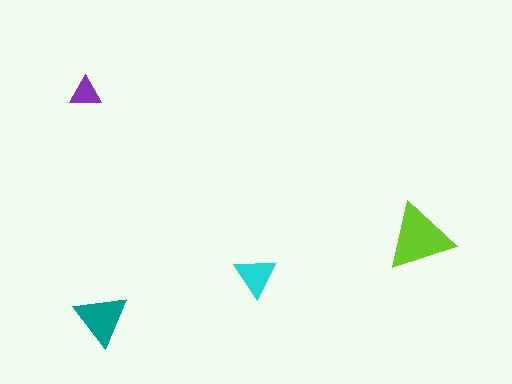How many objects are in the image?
There are 4 objects in the image.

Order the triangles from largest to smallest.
the lime one, the teal one, the cyan one, the purple one.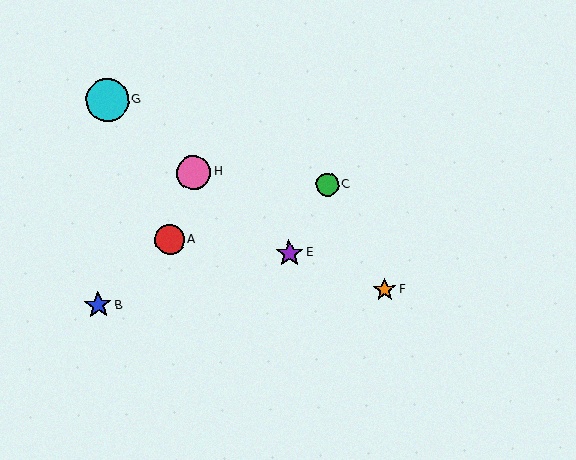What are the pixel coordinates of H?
Object H is at (194, 172).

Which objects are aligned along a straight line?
Objects D, E, G, H are aligned along a straight line.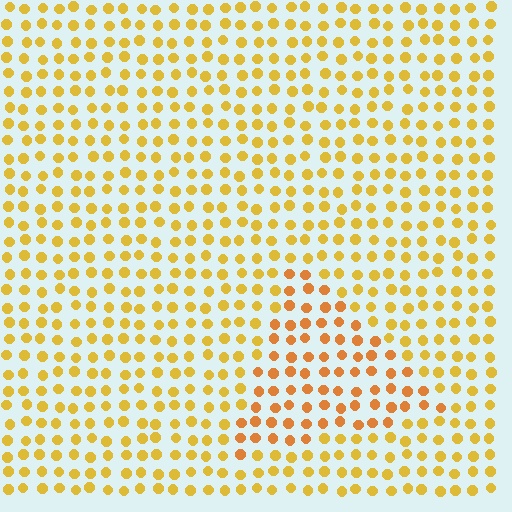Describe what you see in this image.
The image is filled with small yellow elements in a uniform arrangement. A triangle-shaped region is visible where the elements are tinted to a slightly different hue, forming a subtle color boundary.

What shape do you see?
I see a triangle.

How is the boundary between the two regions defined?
The boundary is defined purely by a slight shift in hue (about 21 degrees). Spacing, size, and orientation are identical on both sides.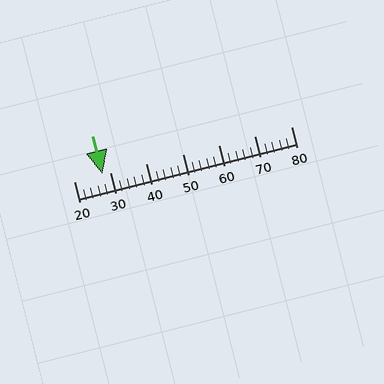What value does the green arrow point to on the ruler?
The green arrow points to approximately 28.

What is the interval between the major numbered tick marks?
The major tick marks are spaced 10 units apart.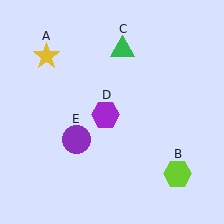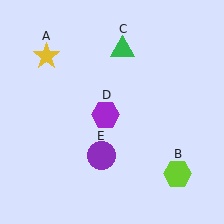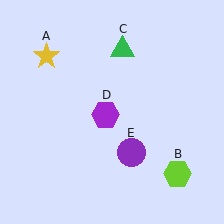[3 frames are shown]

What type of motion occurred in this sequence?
The purple circle (object E) rotated counterclockwise around the center of the scene.